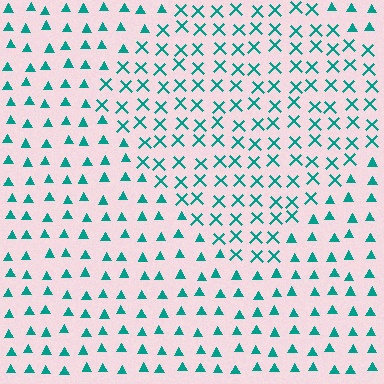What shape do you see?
I see a diamond.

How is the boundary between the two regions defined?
The boundary is defined by a change in element shape: X marks inside vs. triangles outside. All elements share the same color and spacing.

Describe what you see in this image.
The image is filled with small teal elements arranged in a uniform grid. A diamond-shaped region contains X marks, while the surrounding area contains triangles. The boundary is defined purely by the change in element shape.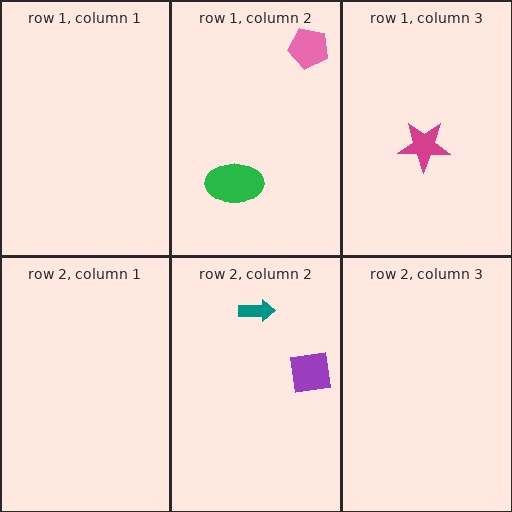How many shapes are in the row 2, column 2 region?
2.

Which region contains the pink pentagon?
The row 1, column 2 region.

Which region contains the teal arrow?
The row 2, column 2 region.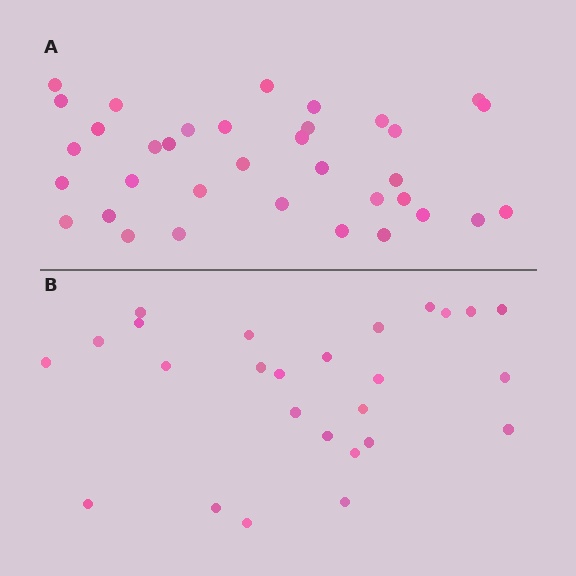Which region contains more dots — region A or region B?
Region A (the top region) has more dots.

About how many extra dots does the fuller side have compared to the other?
Region A has roughly 8 or so more dots than region B.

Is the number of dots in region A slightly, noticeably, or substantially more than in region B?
Region A has noticeably more, but not dramatically so. The ratio is roughly 1.3 to 1.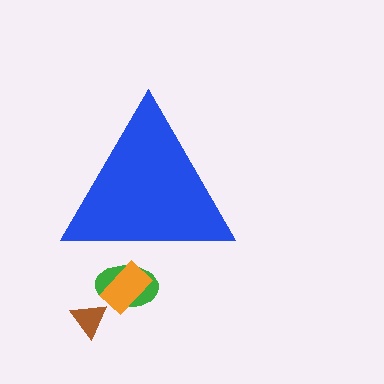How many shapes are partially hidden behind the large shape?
2 shapes are partially hidden.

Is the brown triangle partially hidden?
No, the brown triangle is fully visible.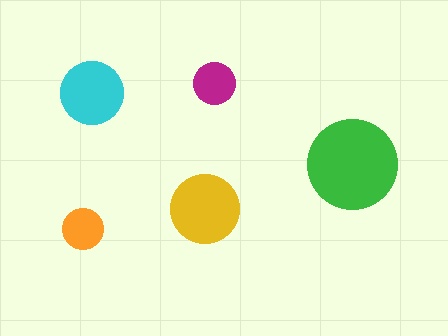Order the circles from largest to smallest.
the green one, the yellow one, the cyan one, the magenta one, the orange one.